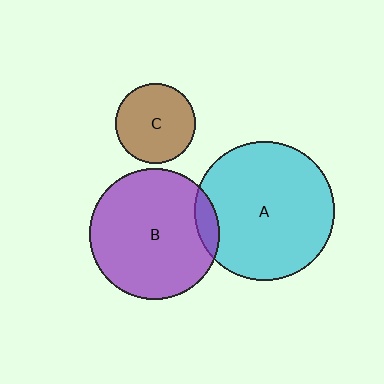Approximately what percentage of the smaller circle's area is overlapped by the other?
Approximately 10%.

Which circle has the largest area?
Circle A (cyan).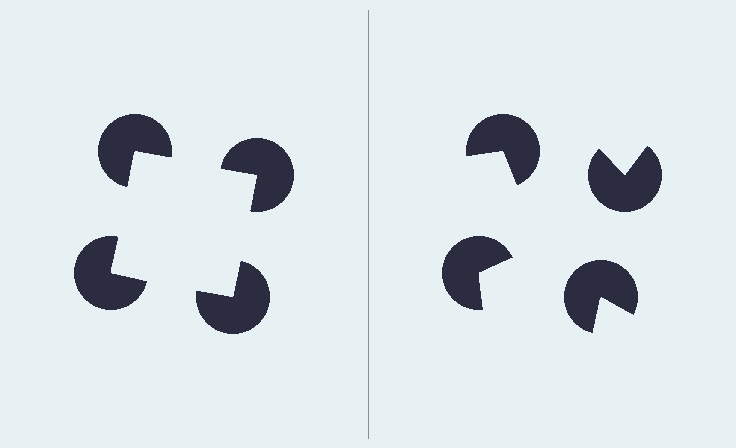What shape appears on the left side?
An illusory square.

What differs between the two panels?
The pac-man discs are positioned identically on both sides; only the wedge orientations differ. On the left they align to a square; on the right they are misaligned.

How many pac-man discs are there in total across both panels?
8 — 4 on each side.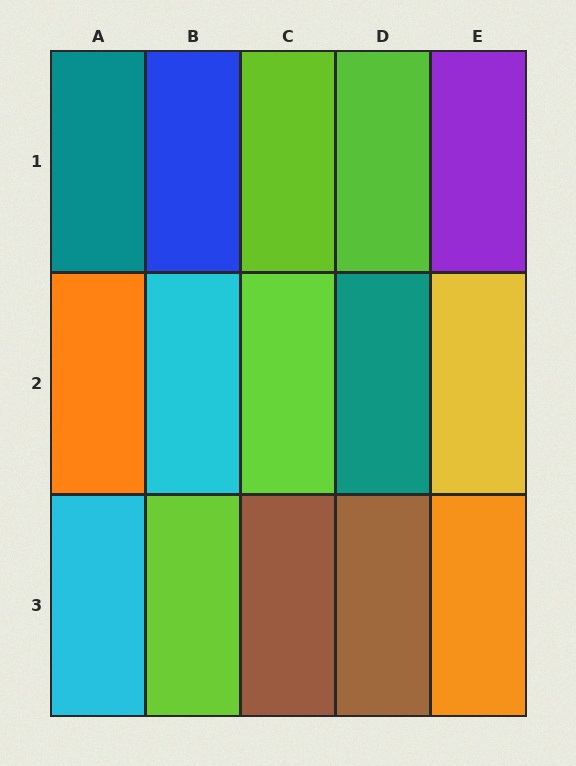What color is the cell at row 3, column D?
Brown.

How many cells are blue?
1 cell is blue.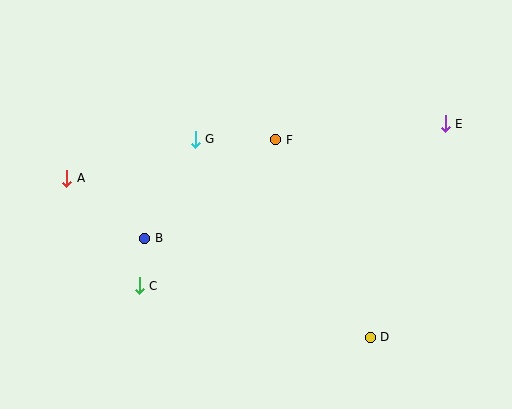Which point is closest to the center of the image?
Point F at (276, 140) is closest to the center.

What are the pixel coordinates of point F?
Point F is at (276, 140).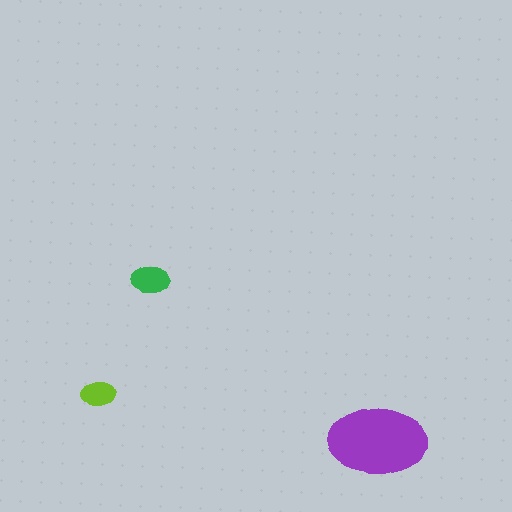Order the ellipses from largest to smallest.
the purple one, the green one, the lime one.